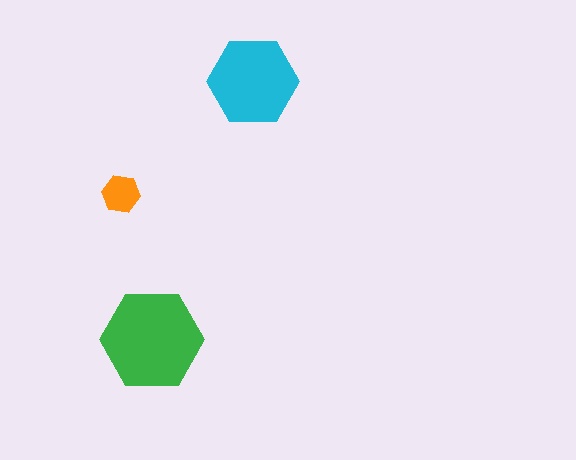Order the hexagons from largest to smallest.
the green one, the cyan one, the orange one.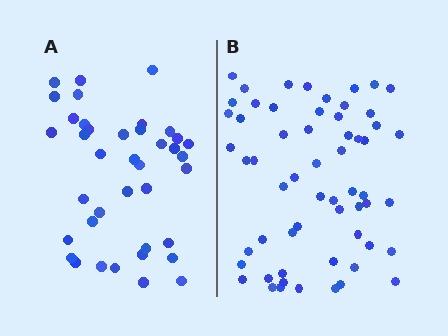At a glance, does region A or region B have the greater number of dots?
Region B (the right region) has more dots.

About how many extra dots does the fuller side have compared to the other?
Region B has approximately 20 more dots than region A.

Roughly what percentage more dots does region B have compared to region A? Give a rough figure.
About 50% more.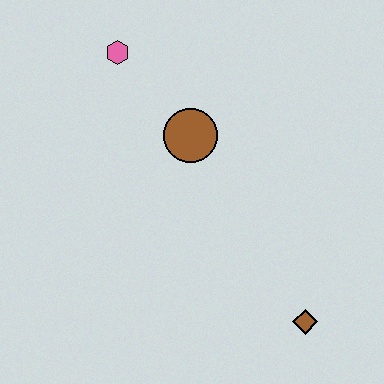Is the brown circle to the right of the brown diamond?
No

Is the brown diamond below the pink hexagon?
Yes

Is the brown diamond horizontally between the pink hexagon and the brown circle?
No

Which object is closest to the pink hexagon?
The brown circle is closest to the pink hexagon.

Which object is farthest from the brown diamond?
The pink hexagon is farthest from the brown diamond.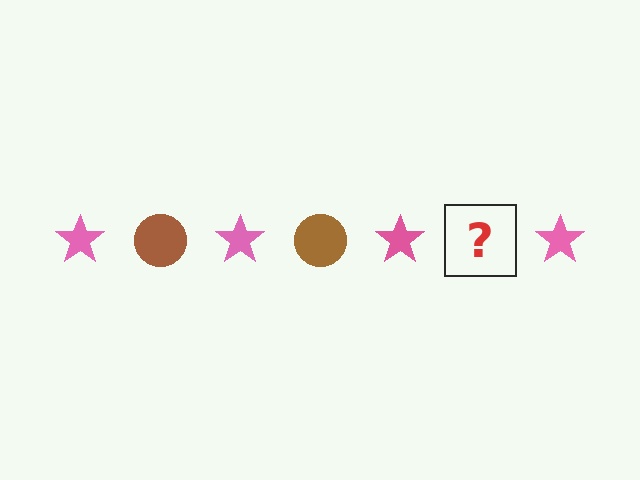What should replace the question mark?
The question mark should be replaced with a brown circle.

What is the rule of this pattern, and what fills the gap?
The rule is that the pattern alternates between pink star and brown circle. The gap should be filled with a brown circle.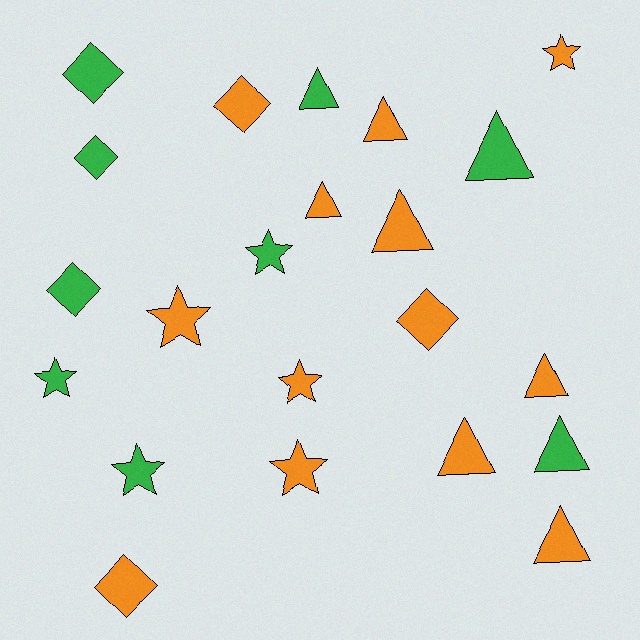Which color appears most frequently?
Orange, with 13 objects.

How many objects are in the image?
There are 22 objects.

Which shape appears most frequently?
Triangle, with 9 objects.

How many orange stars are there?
There are 4 orange stars.